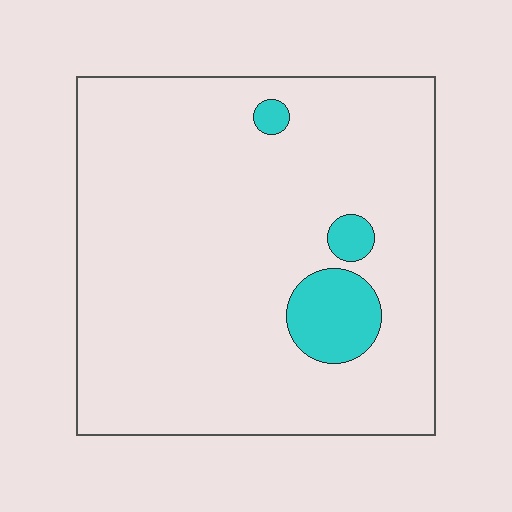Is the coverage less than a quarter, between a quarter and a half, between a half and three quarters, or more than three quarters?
Less than a quarter.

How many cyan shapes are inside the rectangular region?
3.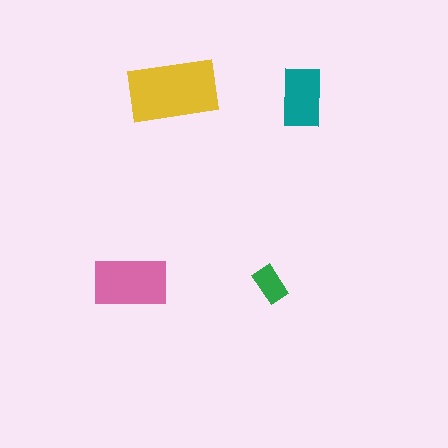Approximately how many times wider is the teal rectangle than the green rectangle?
About 1.5 times wider.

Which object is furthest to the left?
The pink rectangle is leftmost.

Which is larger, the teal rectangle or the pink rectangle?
The pink one.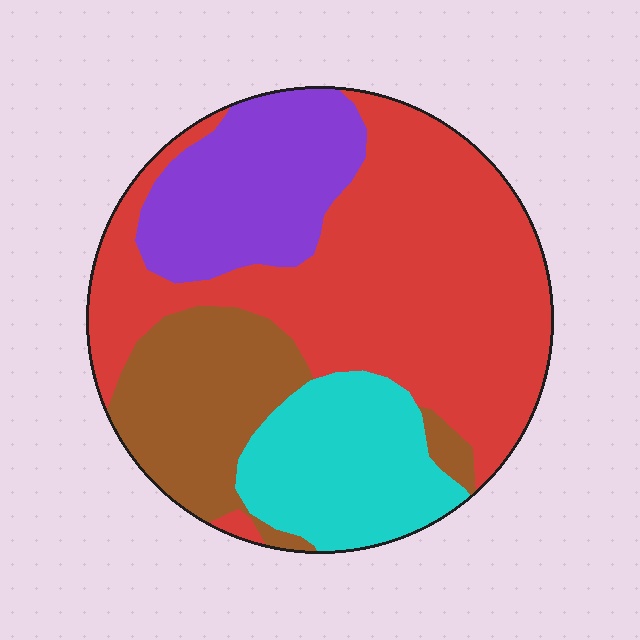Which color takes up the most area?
Red, at roughly 45%.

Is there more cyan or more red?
Red.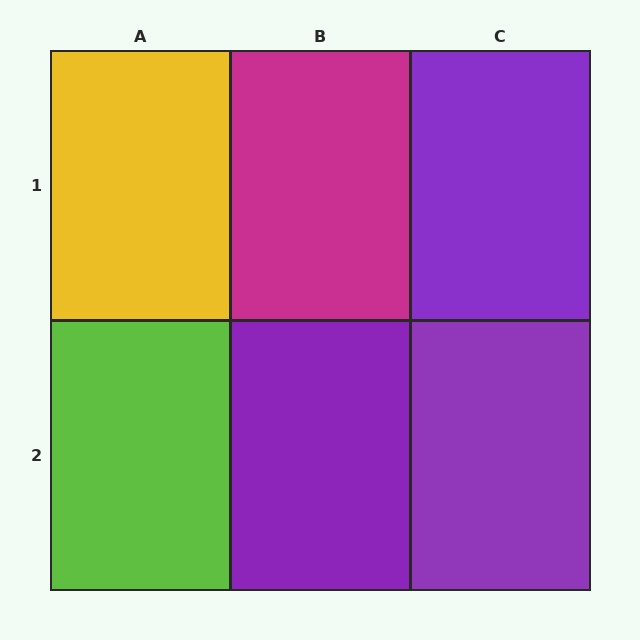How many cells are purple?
3 cells are purple.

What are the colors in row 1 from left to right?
Yellow, magenta, purple.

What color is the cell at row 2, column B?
Purple.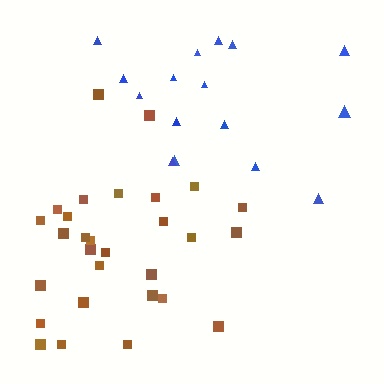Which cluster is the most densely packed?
Brown.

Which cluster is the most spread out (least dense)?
Blue.